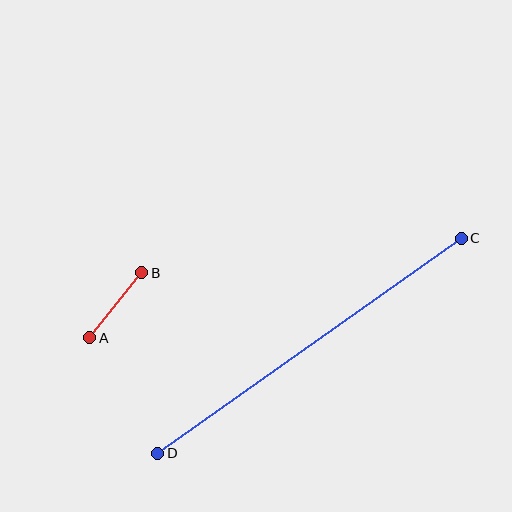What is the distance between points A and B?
The distance is approximately 83 pixels.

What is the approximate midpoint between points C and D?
The midpoint is at approximately (310, 346) pixels.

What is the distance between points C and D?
The distance is approximately 372 pixels.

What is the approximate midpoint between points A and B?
The midpoint is at approximately (116, 305) pixels.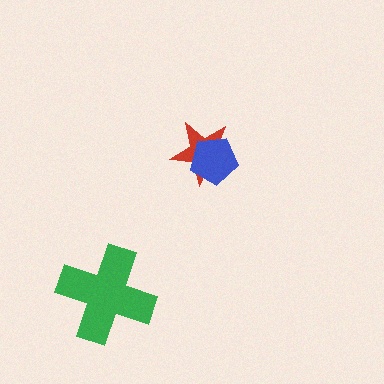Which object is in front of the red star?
The blue pentagon is in front of the red star.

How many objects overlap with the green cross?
0 objects overlap with the green cross.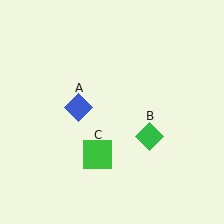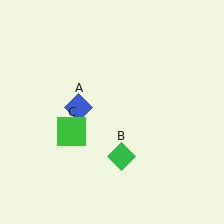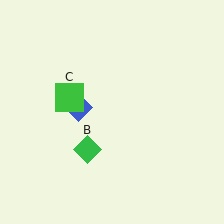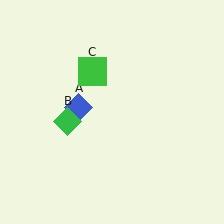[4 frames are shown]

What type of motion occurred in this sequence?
The green diamond (object B), green square (object C) rotated clockwise around the center of the scene.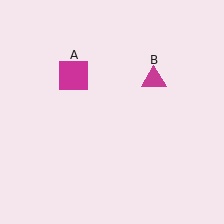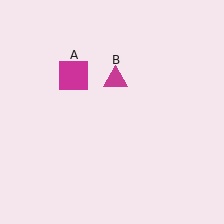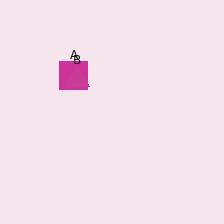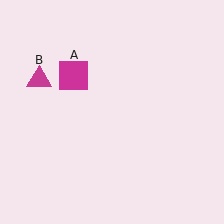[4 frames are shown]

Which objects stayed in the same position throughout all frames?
Magenta square (object A) remained stationary.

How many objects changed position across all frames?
1 object changed position: magenta triangle (object B).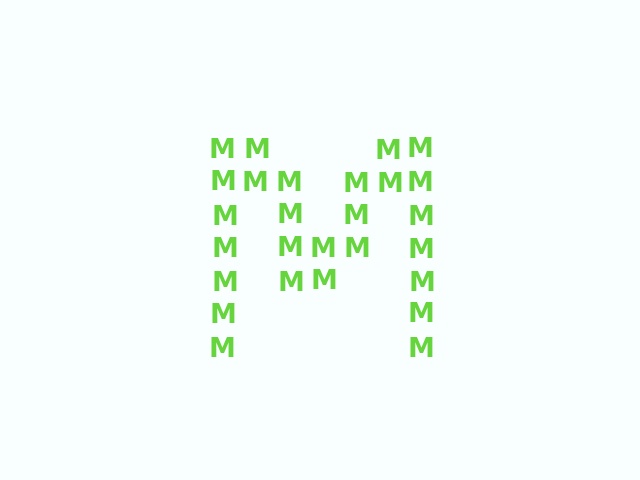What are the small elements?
The small elements are letter M's.